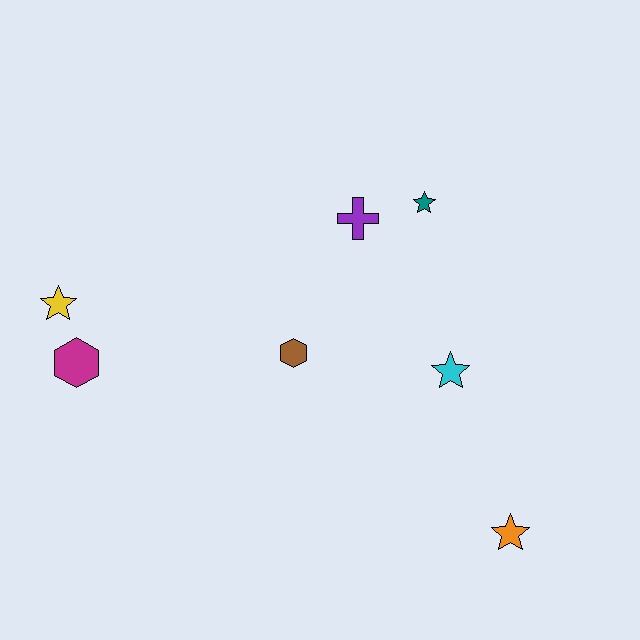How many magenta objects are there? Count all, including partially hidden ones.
There is 1 magenta object.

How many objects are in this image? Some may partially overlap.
There are 7 objects.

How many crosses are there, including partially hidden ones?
There is 1 cross.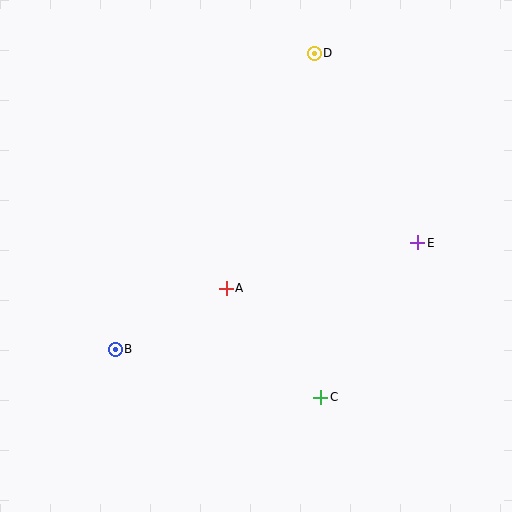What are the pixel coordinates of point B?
Point B is at (115, 349).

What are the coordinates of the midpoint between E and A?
The midpoint between E and A is at (322, 266).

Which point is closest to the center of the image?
Point A at (226, 288) is closest to the center.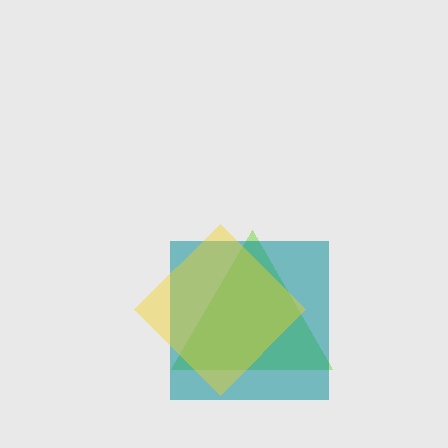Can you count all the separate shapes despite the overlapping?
Yes, there are 3 separate shapes.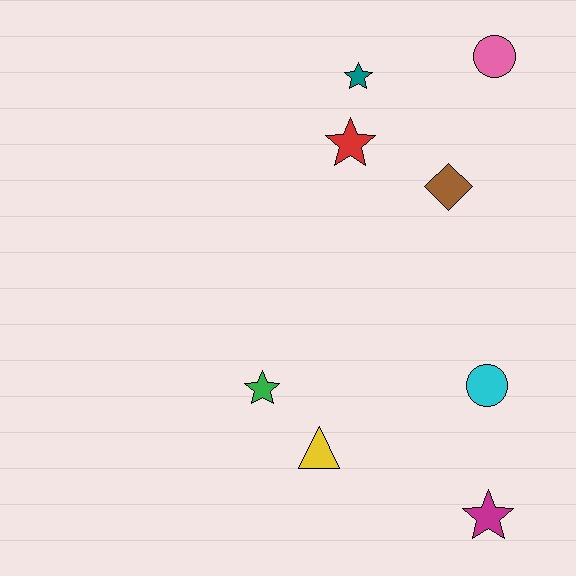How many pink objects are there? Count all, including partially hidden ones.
There is 1 pink object.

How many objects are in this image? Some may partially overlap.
There are 8 objects.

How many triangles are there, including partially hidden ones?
There is 1 triangle.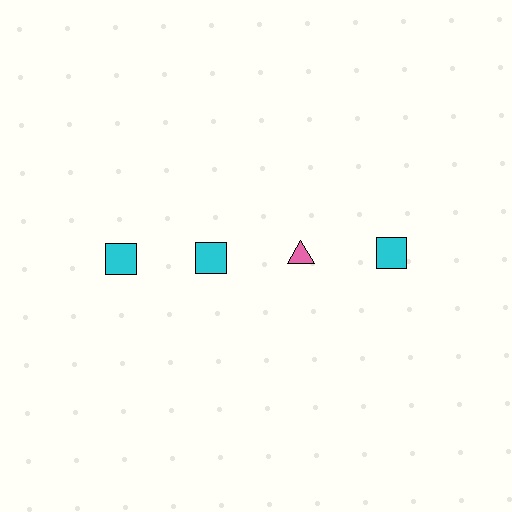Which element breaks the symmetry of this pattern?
The pink triangle in the top row, center column breaks the symmetry. All other shapes are cyan squares.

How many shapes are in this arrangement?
There are 4 shapes arranged in a grid pattern.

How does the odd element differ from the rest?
It differs in both color (pink instead of cyan) and shape (triangle instead of square).